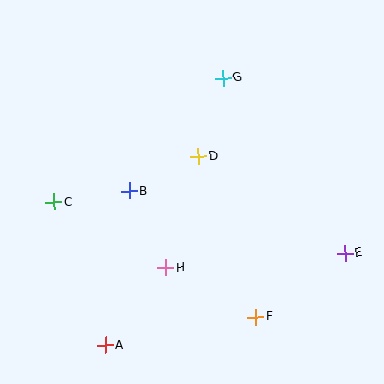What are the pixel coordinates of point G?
Point G is at (223, 78).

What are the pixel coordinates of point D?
Point D is at (199, 156).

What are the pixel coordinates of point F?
Point F is at (256, 317).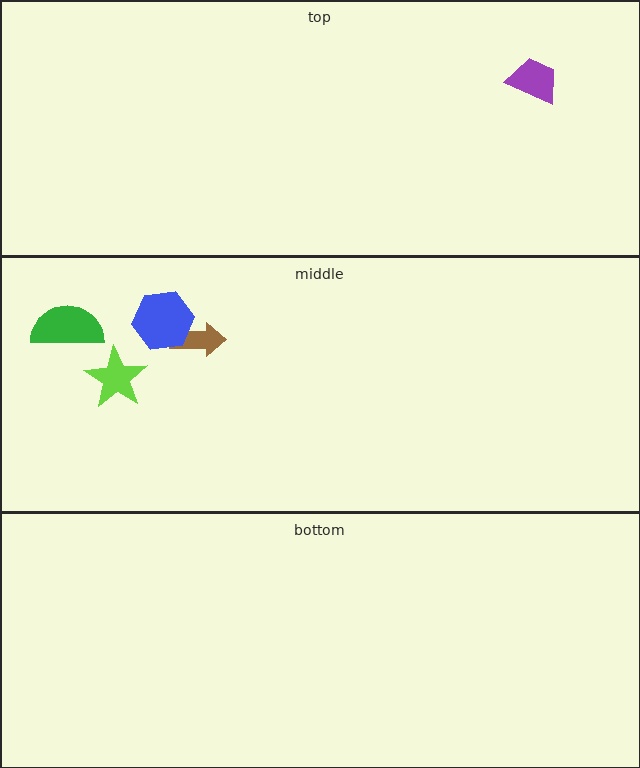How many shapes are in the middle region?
4.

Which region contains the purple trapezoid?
The top region.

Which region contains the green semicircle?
The middle region.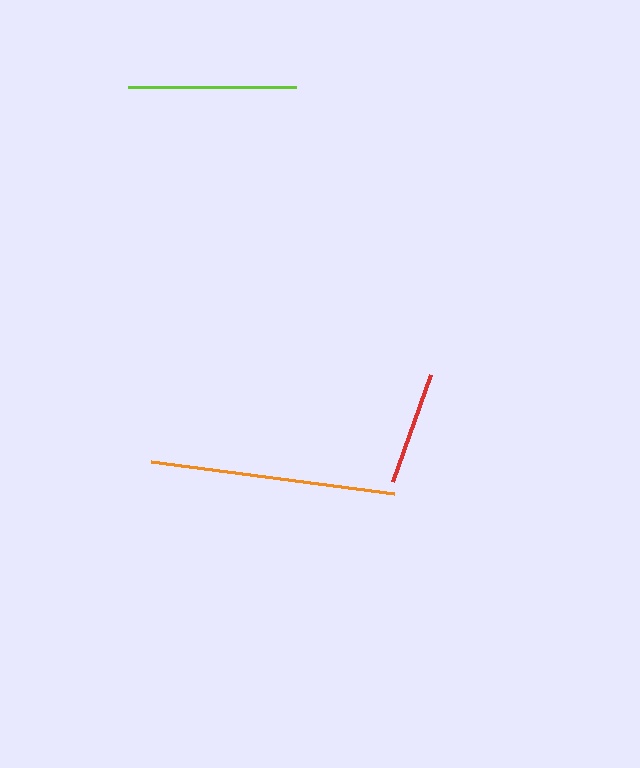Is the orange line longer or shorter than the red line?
The orange line is longer than the red line.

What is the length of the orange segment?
The orange segment is approximately 245 pixels long.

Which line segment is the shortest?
The red line is the shortest at approximately 113 pixels.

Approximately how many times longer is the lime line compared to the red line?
The lime line is approximately 1.5 times the length of the red line.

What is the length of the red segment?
The red segment is approximately 113 pixels long.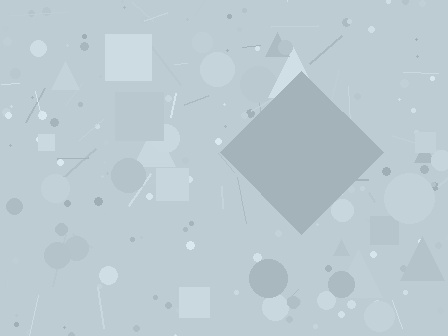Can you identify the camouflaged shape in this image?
The camouflaged shape is a diamond.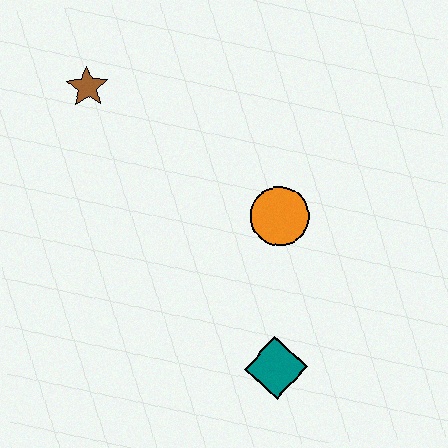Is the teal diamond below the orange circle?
Yes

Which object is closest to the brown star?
The orange circle is closest to the brown star.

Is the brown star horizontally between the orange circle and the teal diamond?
No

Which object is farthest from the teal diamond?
The brown star is farthest from the teal diamond.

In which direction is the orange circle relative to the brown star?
The orange circle is to the right of the brown star.